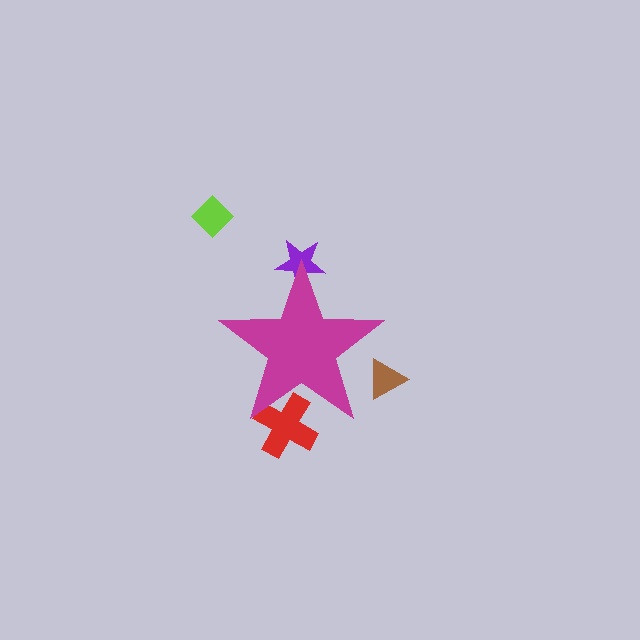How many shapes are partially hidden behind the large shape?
3 shapes are partially hidden.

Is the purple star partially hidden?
Yes, the purple star is partially hidden behind the magenta star.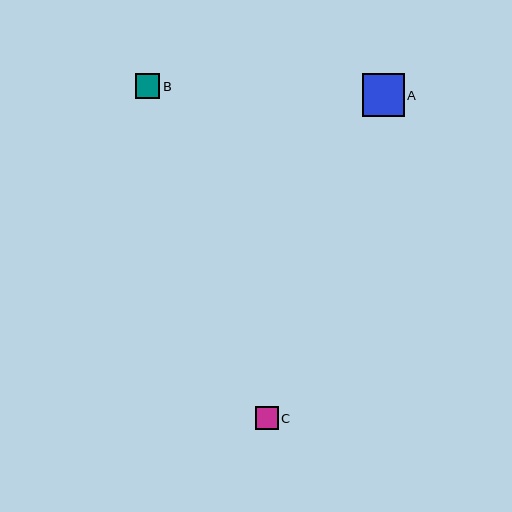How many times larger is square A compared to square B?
Square A is approximately 1.7 times the size of square B.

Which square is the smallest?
Square C is the smallest with a size of approximately 22 pixels.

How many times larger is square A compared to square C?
Square A is approximately 1.9 times the size of square C.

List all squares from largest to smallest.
From largest to smallest: A, B, C.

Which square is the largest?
Square A is the largest with a size of approximately 42 pixels.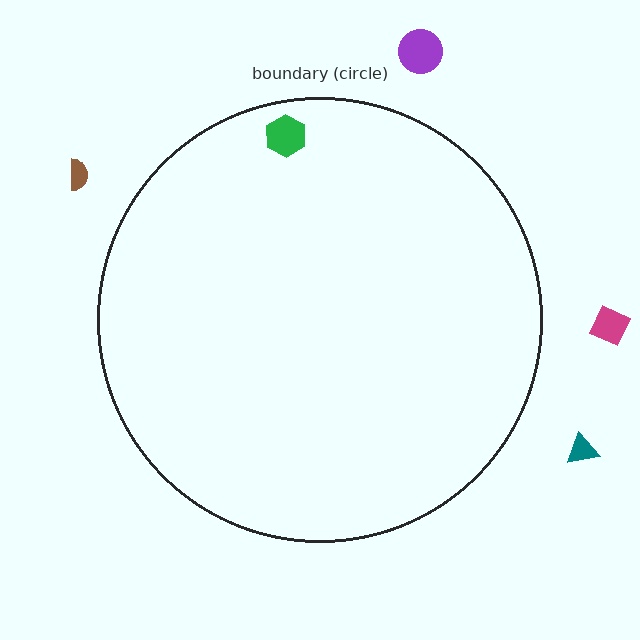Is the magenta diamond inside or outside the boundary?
Outside.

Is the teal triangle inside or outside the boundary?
Outside.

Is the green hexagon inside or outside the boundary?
Inside.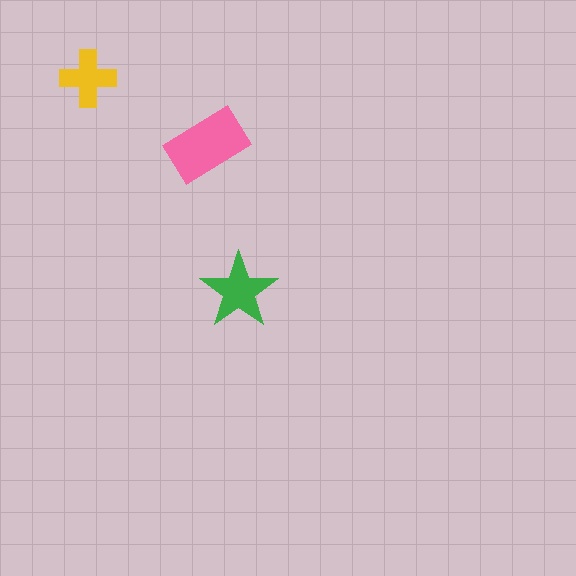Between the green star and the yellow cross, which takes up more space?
The green star.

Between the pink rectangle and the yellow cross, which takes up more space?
The pink rectangle.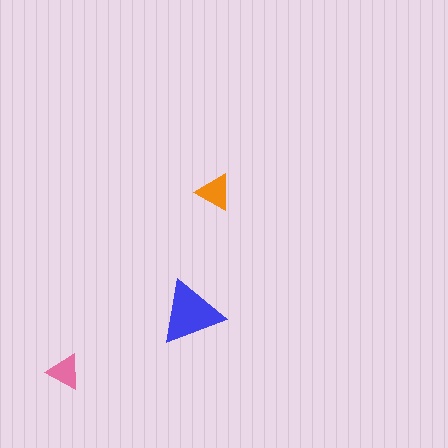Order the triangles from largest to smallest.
the blue one, the orange one, the pink one.